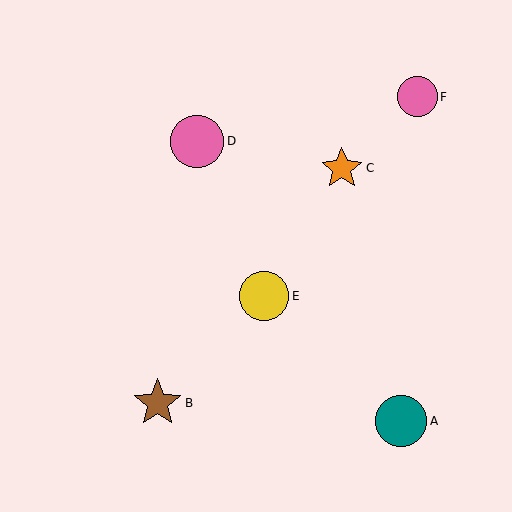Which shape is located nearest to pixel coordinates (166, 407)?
The brown star (labeled B) at (158, 403) is nearest to that location.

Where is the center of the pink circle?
The center of the pink circle is at (197, 141).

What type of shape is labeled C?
Shape C is an orange star.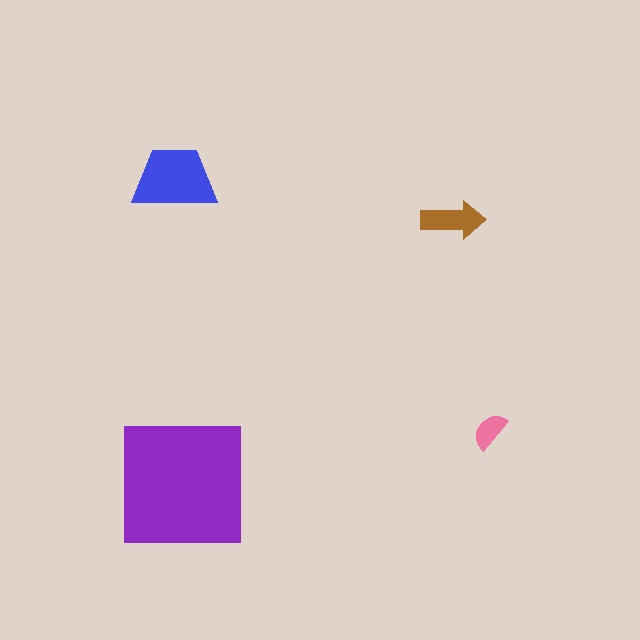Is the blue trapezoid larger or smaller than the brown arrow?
Larger.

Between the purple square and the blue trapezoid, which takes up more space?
The purple square.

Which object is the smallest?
The pink semicircle.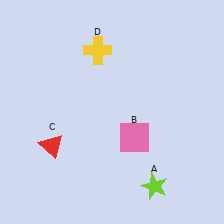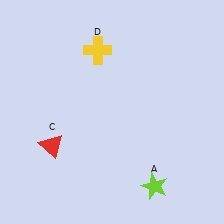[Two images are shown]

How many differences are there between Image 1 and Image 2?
There is 1 difference between the two images.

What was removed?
The pink square (B) was removed in Image 2.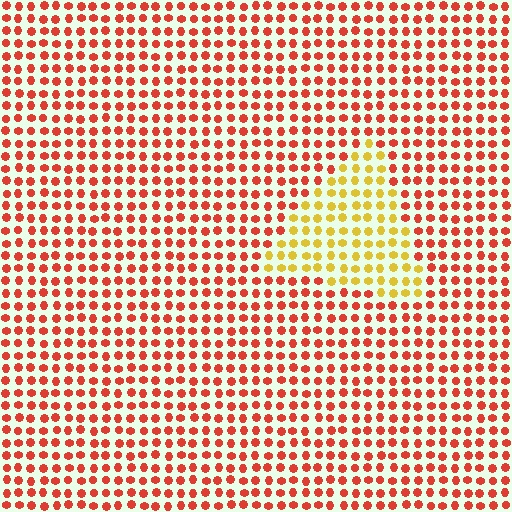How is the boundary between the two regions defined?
The boundary is defined purely by a slight shift in hue (about 47 degrees). Spacing, size, and orientation are identical on both sides.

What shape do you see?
I see a triangle.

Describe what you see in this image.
The image is filled with small red elements in a uniform arrangement. A triangle-shaped region is visible where the elements are tinted to a slightly different hue, forming a subtle color boundary.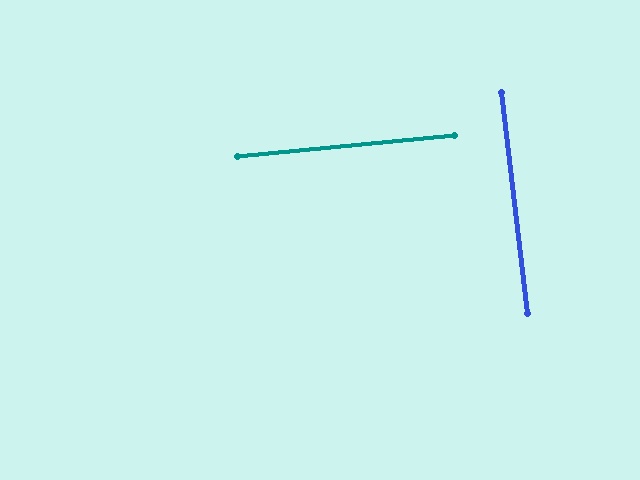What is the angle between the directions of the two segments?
Approximately 89 degrees.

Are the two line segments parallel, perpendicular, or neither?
Perpendicular — they meet at approximately 89°.